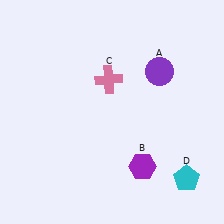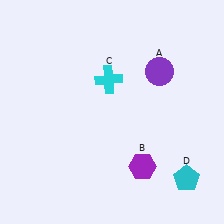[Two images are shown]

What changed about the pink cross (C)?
In Image 1, C is pink. In Image 2, it changed to cyan.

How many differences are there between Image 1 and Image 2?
There is 1 difference between the two images.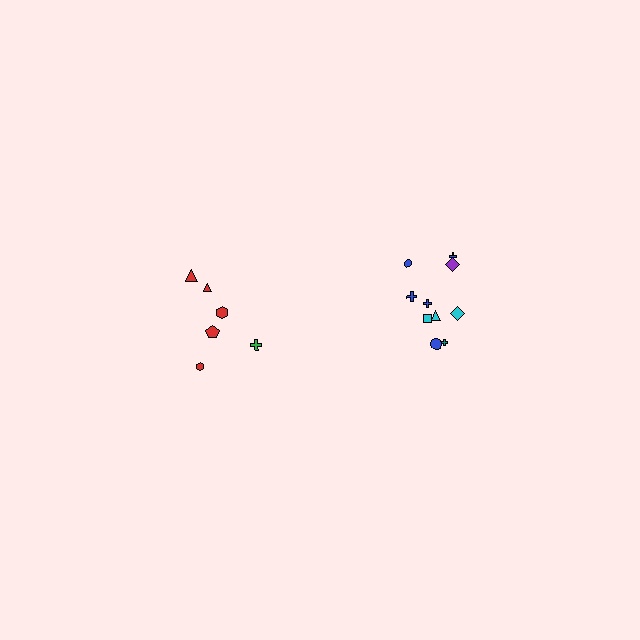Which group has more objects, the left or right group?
The right group.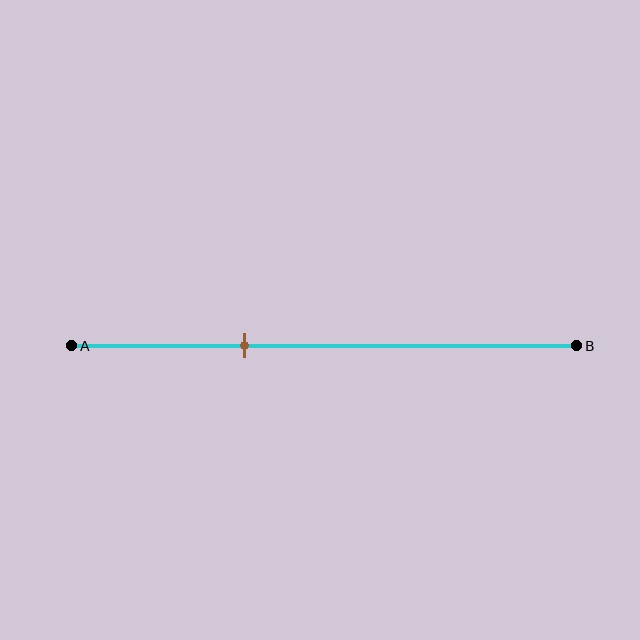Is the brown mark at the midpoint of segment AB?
No, the mark is at about 35% from A, not at the 50% midpoint.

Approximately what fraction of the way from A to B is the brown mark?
The brown mark is approximately 35% of the way from A to B.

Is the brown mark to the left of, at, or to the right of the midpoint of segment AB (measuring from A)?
The brown mark is to the left of the midpoint of segment AB.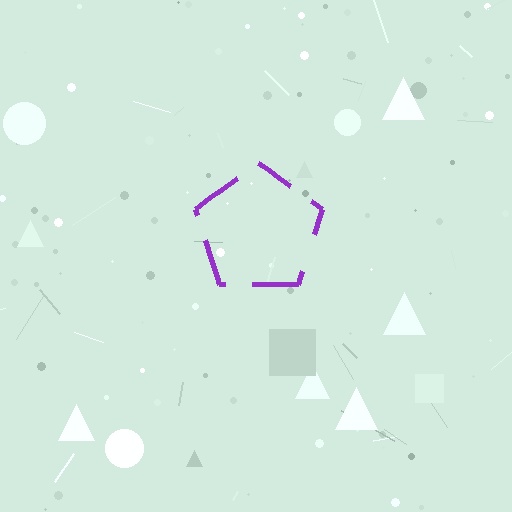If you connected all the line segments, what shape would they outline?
They would outline a pentagon.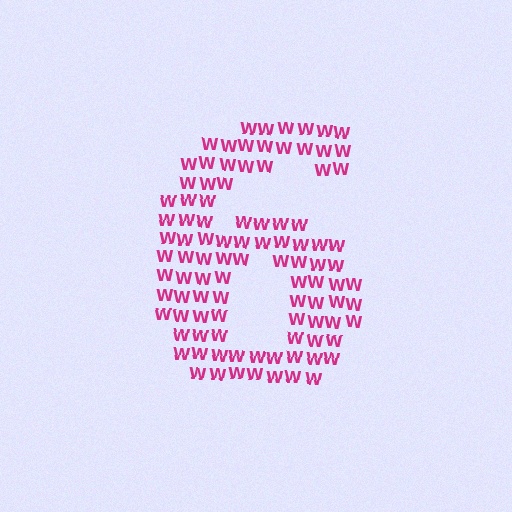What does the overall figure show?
The overall figure shows the digit 6.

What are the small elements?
The small elements are letter W's.